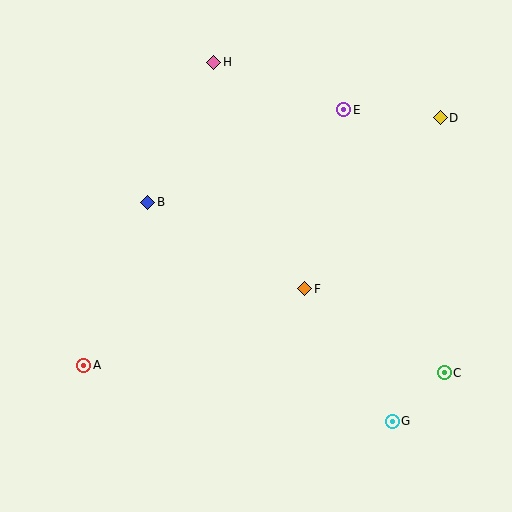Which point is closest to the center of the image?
Point F at (305, 289) is closest to the center.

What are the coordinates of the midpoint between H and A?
The midpoint between H and A is at (149, 214).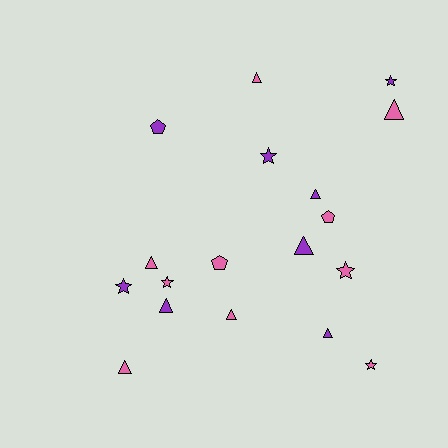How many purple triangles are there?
There are 4 purple triangles.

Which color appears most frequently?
Pink, with 10 objects.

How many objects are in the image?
There are 18 objects.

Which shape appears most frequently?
Triangle, with 9 objects.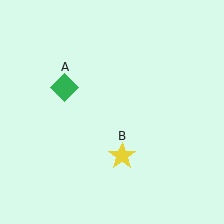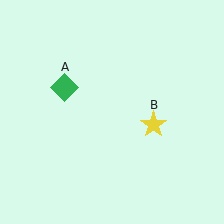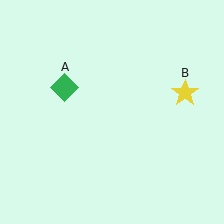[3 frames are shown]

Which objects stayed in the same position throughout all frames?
Green diamond (object A) remained stationary.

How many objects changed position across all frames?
1 object changed position: yellow star (object B).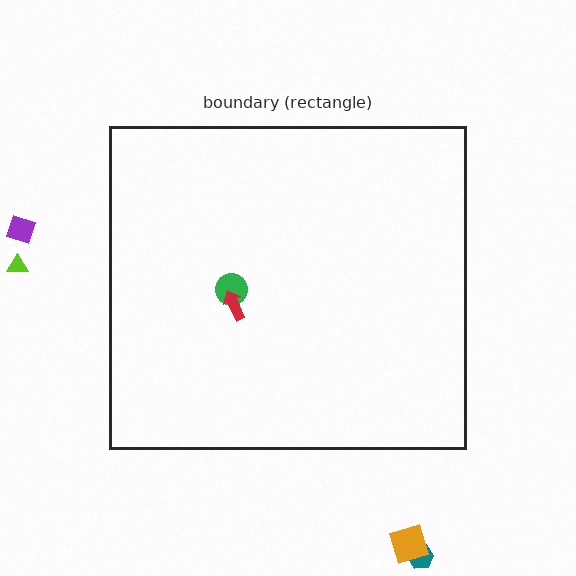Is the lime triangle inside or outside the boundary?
Outside.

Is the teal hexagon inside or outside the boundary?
Outside.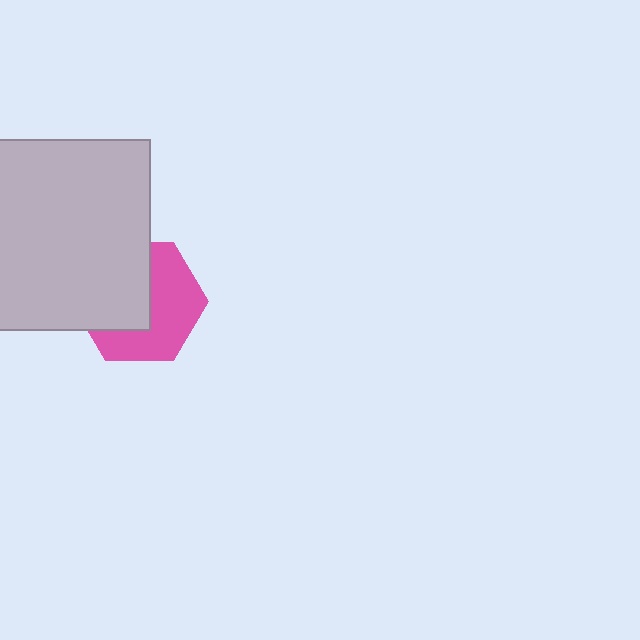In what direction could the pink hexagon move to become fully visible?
The pink hexagon could move toward the lower-right. That would shift it out from behind the light gray square entirely.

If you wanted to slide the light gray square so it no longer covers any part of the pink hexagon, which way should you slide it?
Slide it toward the upper-left — that is the most direct way to separate the two shapes.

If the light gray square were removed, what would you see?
You would see the complete pink hexagon.